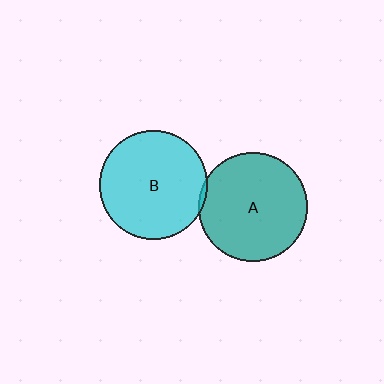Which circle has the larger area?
Circle A (teal).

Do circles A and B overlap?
Yes.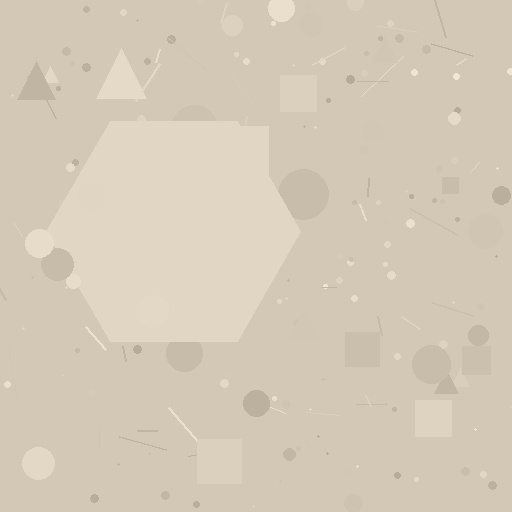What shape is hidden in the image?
A hexagon is hidden in the image.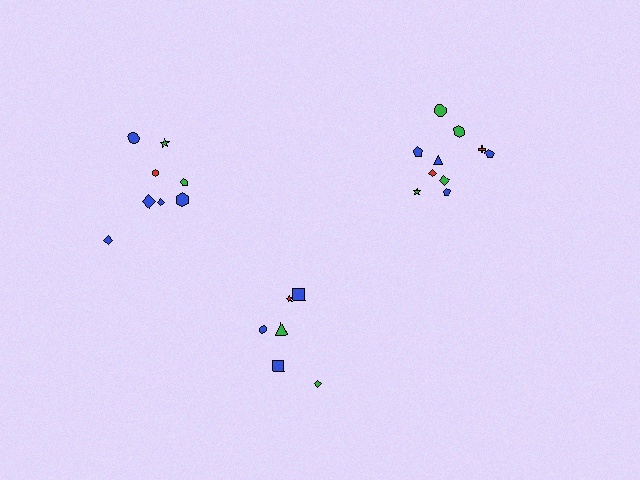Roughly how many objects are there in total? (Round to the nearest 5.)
Roughly 25 objects in total.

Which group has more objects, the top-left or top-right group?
The top-right group.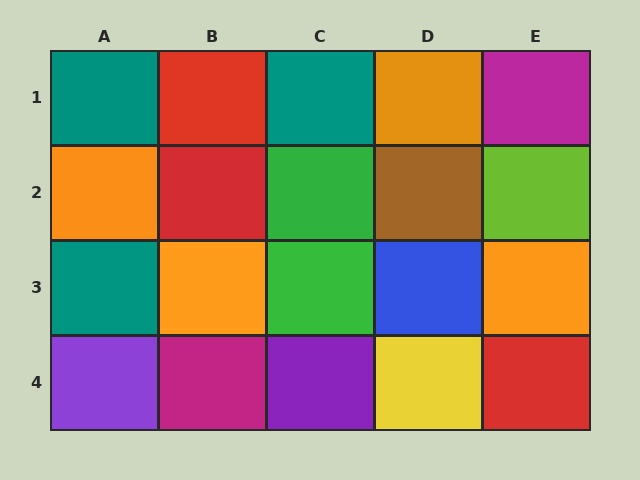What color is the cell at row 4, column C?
Purple.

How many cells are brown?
1 cell is brown.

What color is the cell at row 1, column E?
Magenta.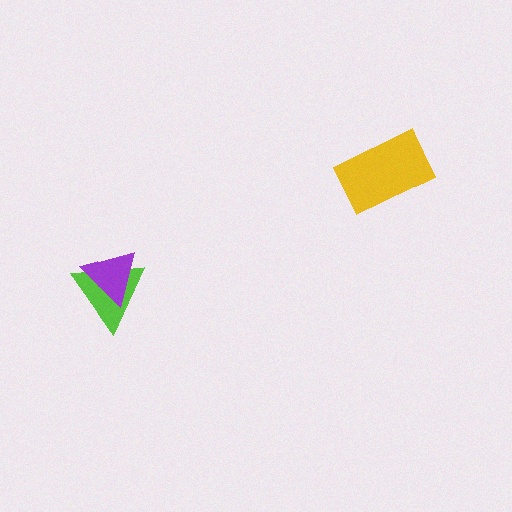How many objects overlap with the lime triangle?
1 object overlaps with the lime triangle.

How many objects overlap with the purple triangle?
1 object overlaps with the purple triangle.